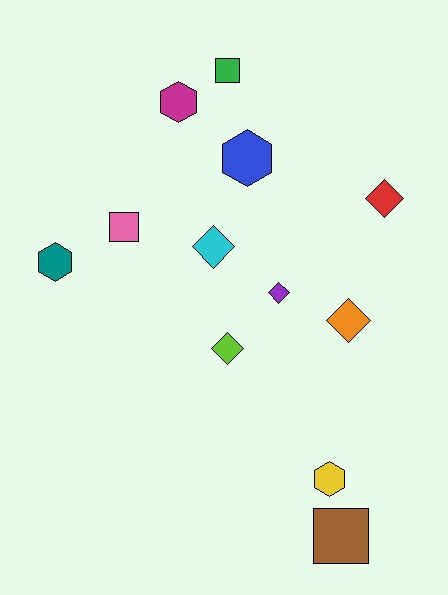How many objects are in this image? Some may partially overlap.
There are 12 objects.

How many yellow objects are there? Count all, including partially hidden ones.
There is 1 yellow object.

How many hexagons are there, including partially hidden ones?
There are 4 hexagons.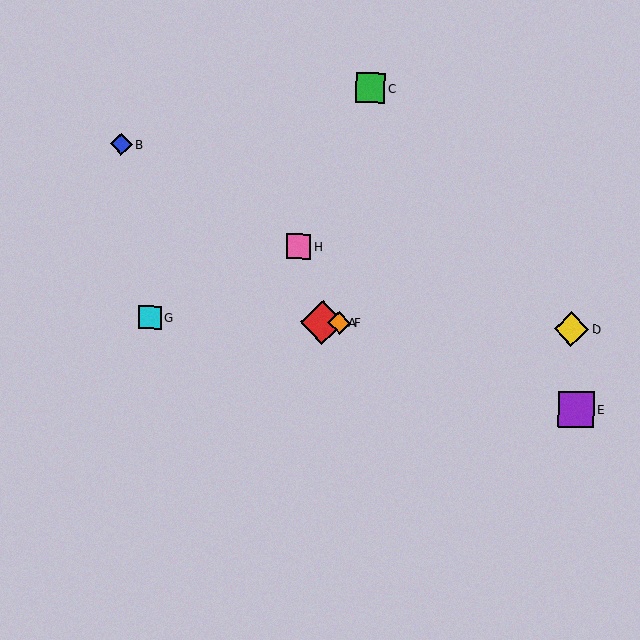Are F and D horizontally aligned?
Yes, both are at y≈323.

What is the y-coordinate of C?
Object C is at y≈88.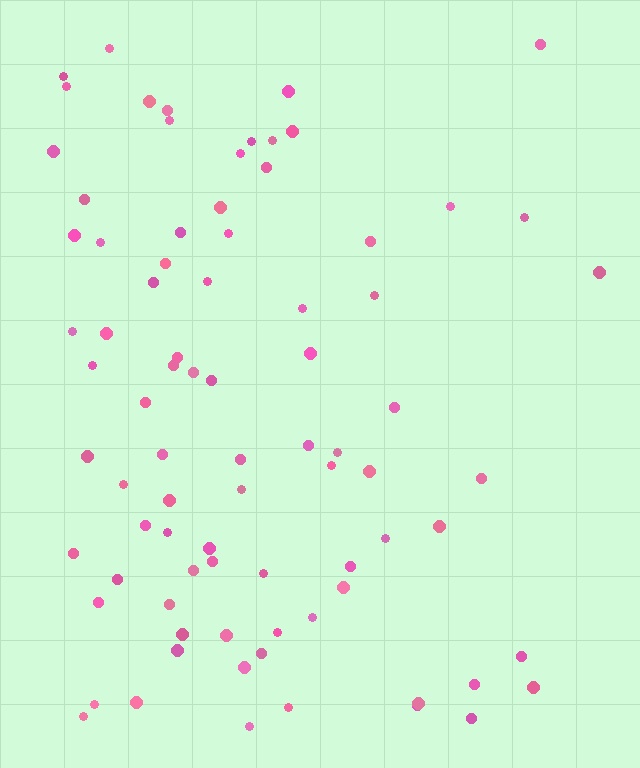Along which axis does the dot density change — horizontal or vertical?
Horizontal.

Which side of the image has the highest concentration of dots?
The left.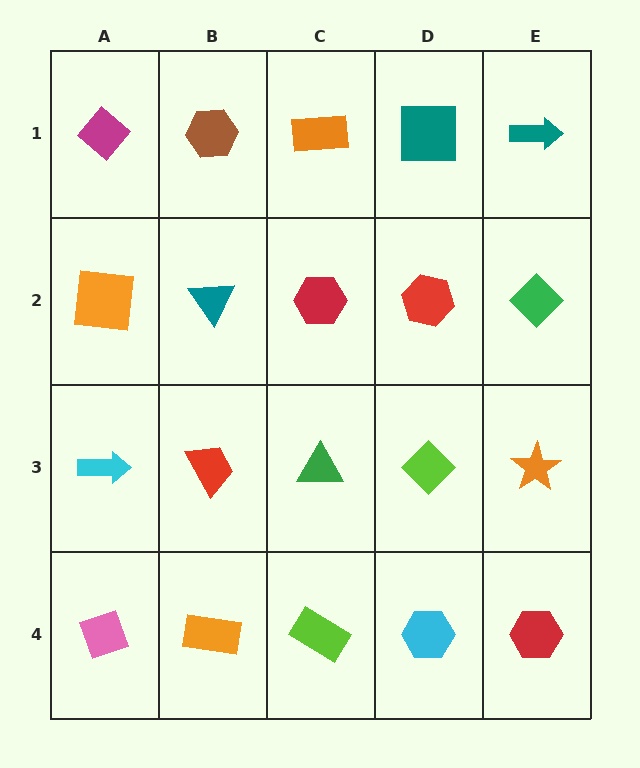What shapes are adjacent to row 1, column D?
A red hexagon (row 2, column D), an orange rectangle (row 1, column C), a teal arrow (row 1, column E).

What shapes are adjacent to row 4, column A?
A cyan arrow (row 3, column A), an orange rectangle (row 4, column B).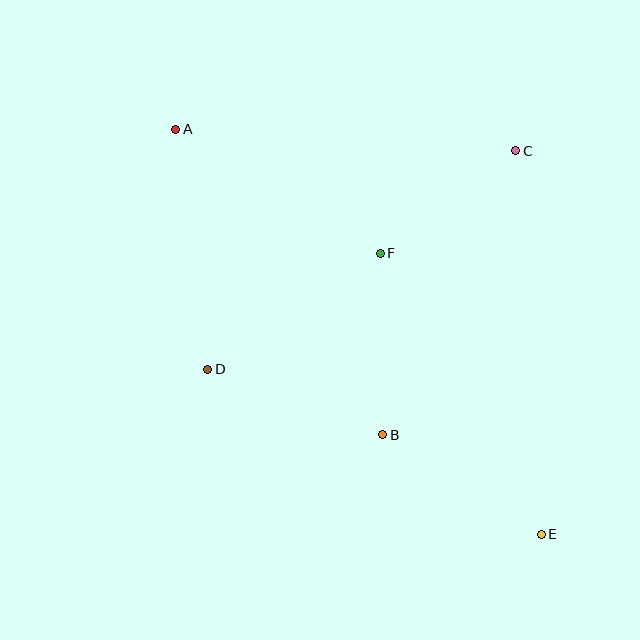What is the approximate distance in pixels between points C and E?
The distance between C and E is approximately 384 pixels.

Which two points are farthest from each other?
Points A and E are farthest from each other.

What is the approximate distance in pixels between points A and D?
The distance between A and D is approximately 242 pixels.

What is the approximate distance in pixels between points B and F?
The distance between B and F is approximately 181 pixels.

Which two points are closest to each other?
Points C and F are closest to each other.